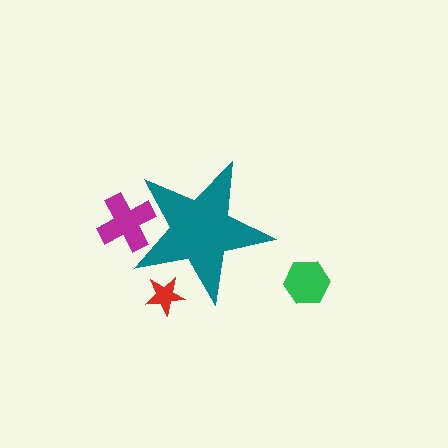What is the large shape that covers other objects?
A teal star.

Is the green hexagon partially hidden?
No, the green hexagon is fully visible.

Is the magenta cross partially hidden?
Yes, the magenta cross is partially hidden behind the teal star.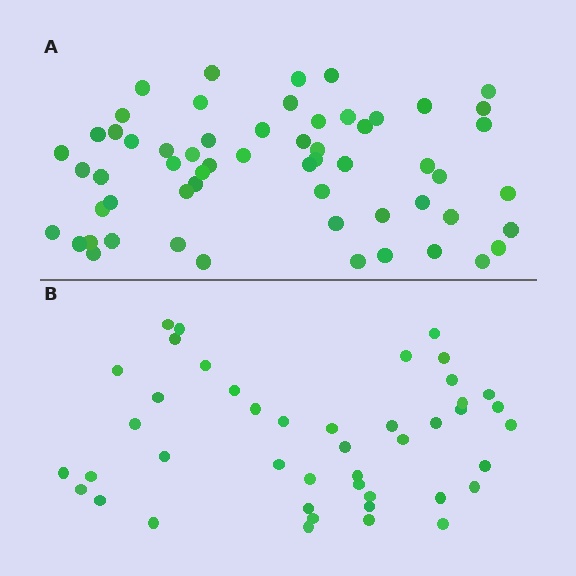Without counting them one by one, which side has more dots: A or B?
Region A (the top region) has more dots.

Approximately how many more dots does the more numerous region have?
Region A has approximately 15 more dots than region B.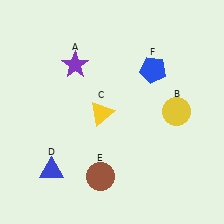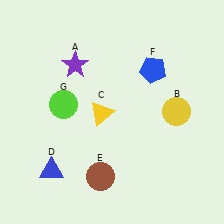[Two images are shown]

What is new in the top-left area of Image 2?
A lime circle (G) was added in the top-left area of Image 2.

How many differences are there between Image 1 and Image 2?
There is 1 difference between the two images.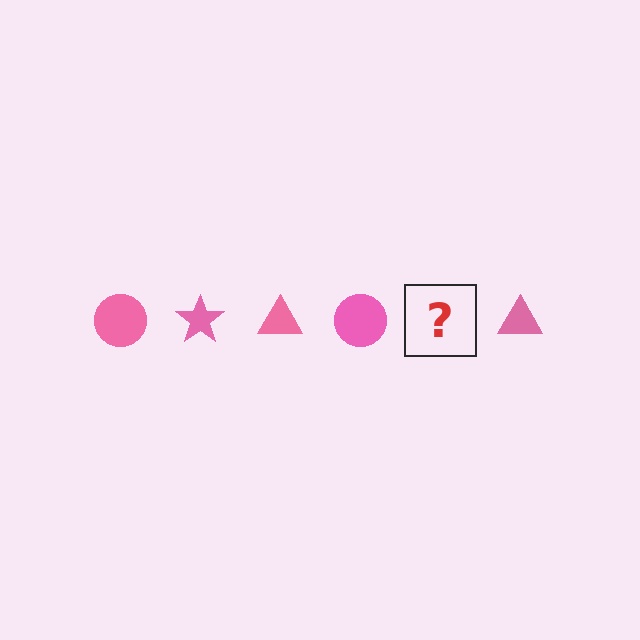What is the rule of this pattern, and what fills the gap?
The rule is that the pattern cycles through circle, star, triangle shapes in pink. The gap should be filled with a pink star.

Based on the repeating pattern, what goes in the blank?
The blank should be a pink star.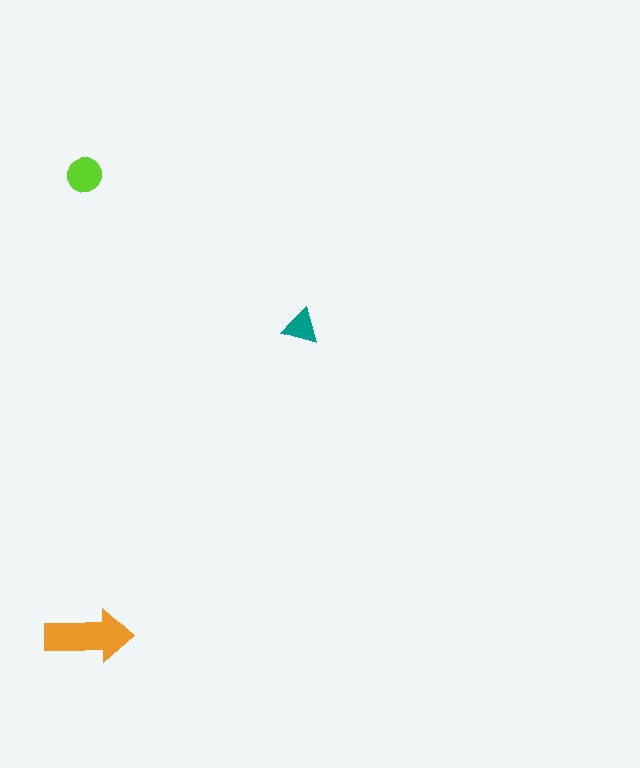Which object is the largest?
The orange arrow.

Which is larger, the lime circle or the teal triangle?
The lime circle.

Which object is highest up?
The lime circle is topmost.